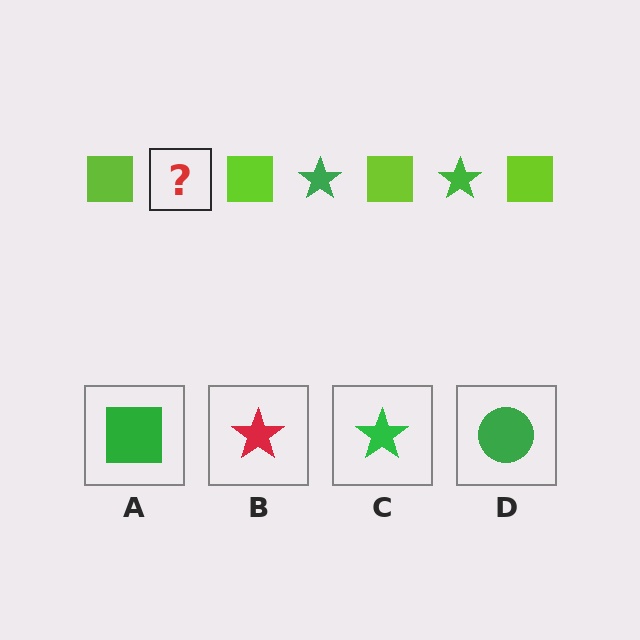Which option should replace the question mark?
Option C.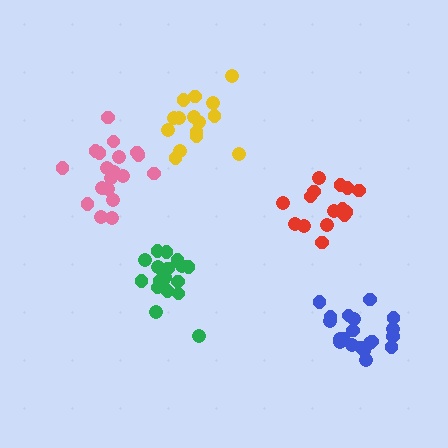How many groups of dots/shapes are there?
There are 5 groups.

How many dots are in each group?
Group 1: 19 dots, Group 2: 15 dots, Group 3: 20 dots, Group 4: 15 dots, Group 5: 18 dots (87 total).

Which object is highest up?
The yellow cluster is topmost.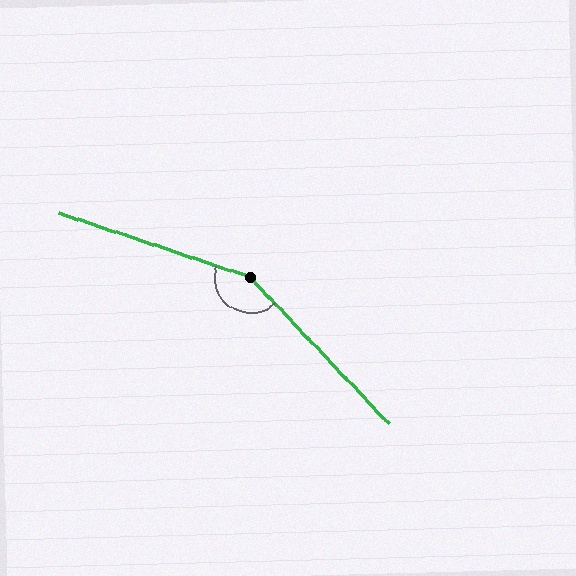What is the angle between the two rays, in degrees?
Approximately 152 degrees.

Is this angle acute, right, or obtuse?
It is obtuse.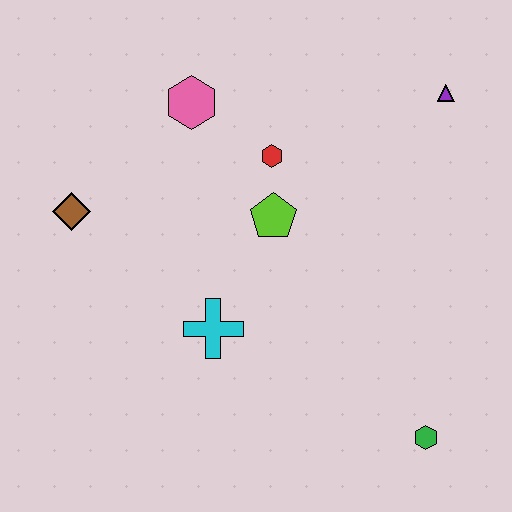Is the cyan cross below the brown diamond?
Yes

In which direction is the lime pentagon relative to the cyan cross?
The lime pentagon is above the cyan cross.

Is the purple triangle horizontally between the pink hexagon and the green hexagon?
No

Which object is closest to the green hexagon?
The cyan cross is closest to the green hexagon.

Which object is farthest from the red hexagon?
The green hexagon is farthest from the red hexagon.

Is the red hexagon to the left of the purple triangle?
Yes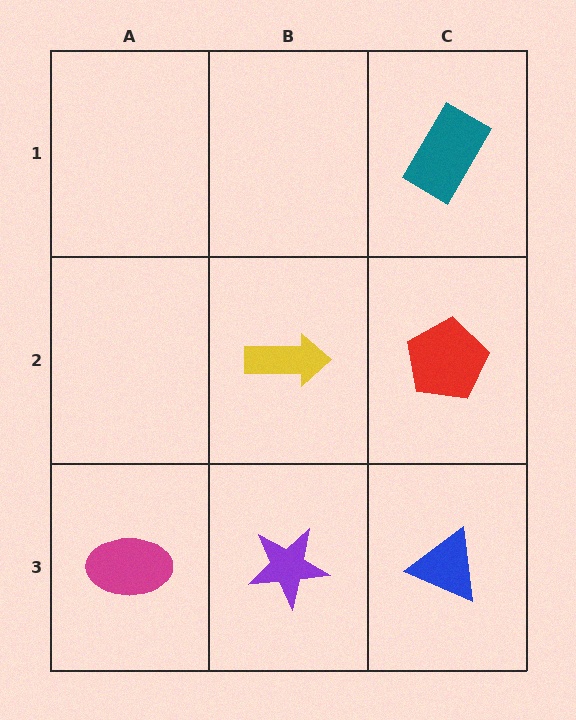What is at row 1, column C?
A teal rectangle.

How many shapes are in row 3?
3 shapes.